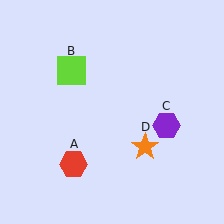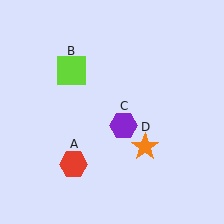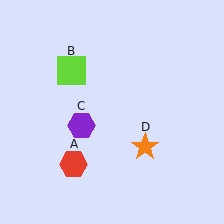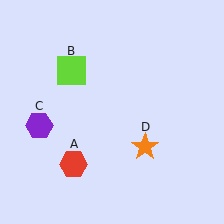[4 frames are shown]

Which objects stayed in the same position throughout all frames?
Red hexagon (object A) and lime square (object B) and orange star (object D) remained stationary.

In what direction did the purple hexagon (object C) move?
The purple hexagon (object C) moved left.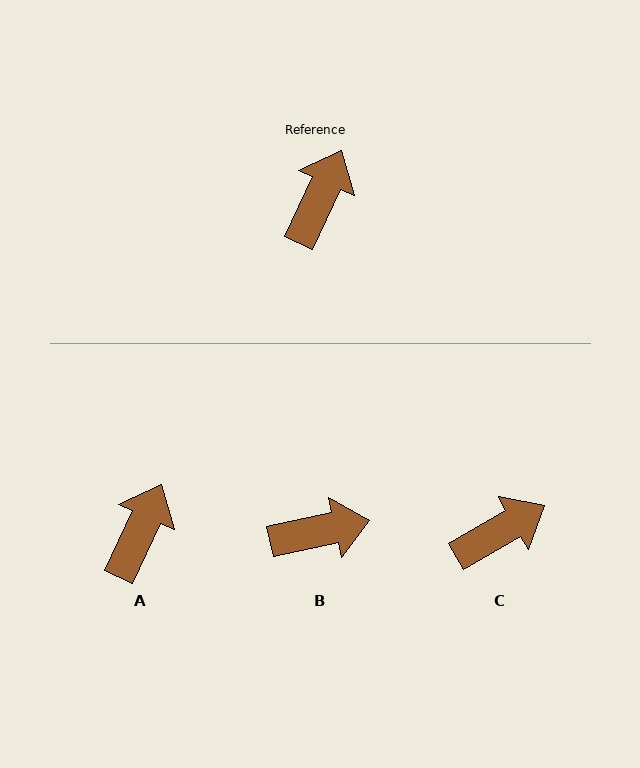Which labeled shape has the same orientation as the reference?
A.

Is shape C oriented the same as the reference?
No, it is off by about 35 degrees.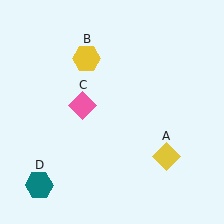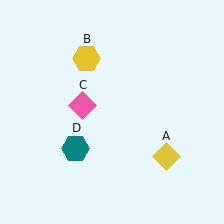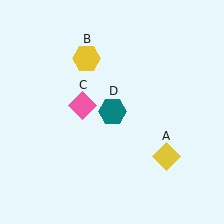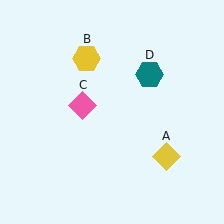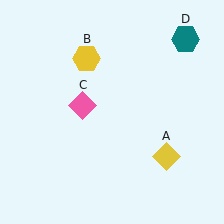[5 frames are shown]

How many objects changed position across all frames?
1 object changed position: teal hexagon (object D).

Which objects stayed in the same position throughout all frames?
Yellow diamond (object A) and yellow hexagon (object B) and pink diamond (object C) remained stationary.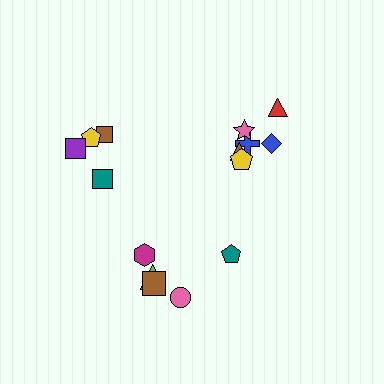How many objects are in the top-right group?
There are 6 objects.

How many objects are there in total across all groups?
There are 15 objects.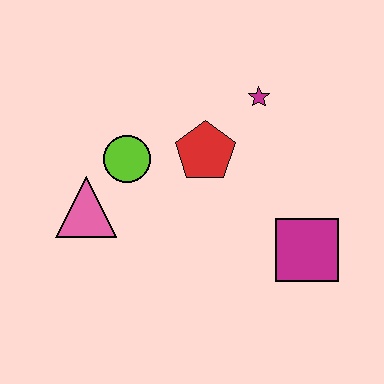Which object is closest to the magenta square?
The red pentagon is closest to the magenta square.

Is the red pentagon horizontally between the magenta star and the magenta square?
No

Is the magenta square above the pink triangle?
No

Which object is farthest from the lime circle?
The magenta square is farthest from the lime circle.